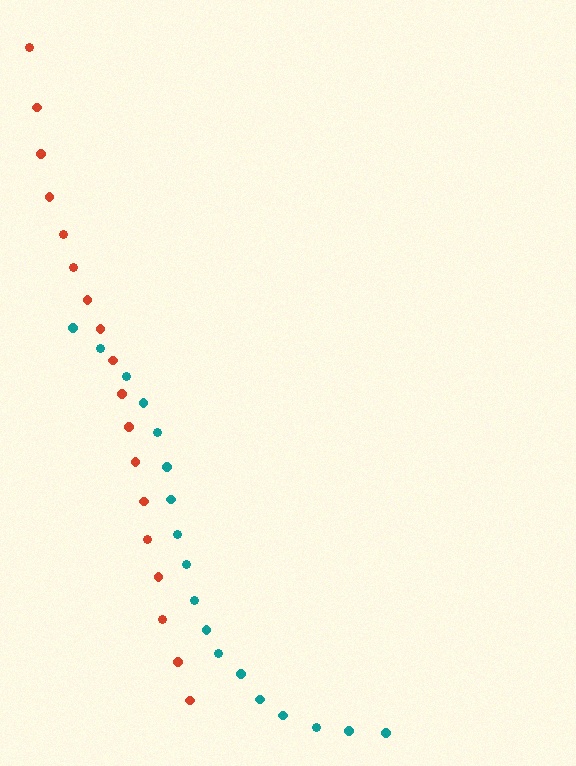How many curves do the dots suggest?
There are 2 distinct paths.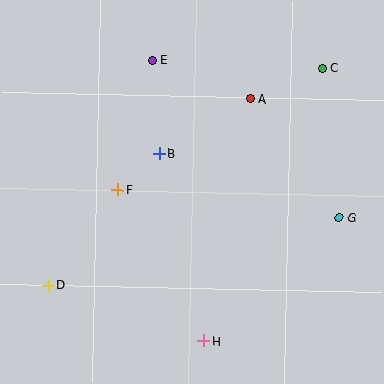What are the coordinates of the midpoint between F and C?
The midpoint between F and C is at (220, 129).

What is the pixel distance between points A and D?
The distance between A and D is 275 pixels.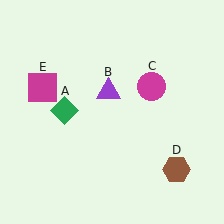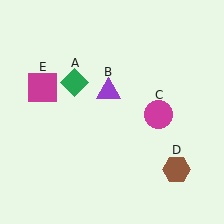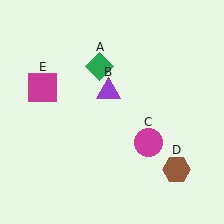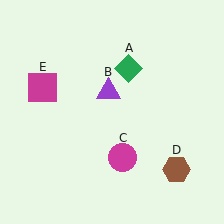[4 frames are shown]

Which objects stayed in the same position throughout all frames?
Purple triangle (object B) and brown hexagon (object D) and magenta square (object E) remained stationary.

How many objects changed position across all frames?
2 objects changed position: green diamond (object A), magenta circle (object C).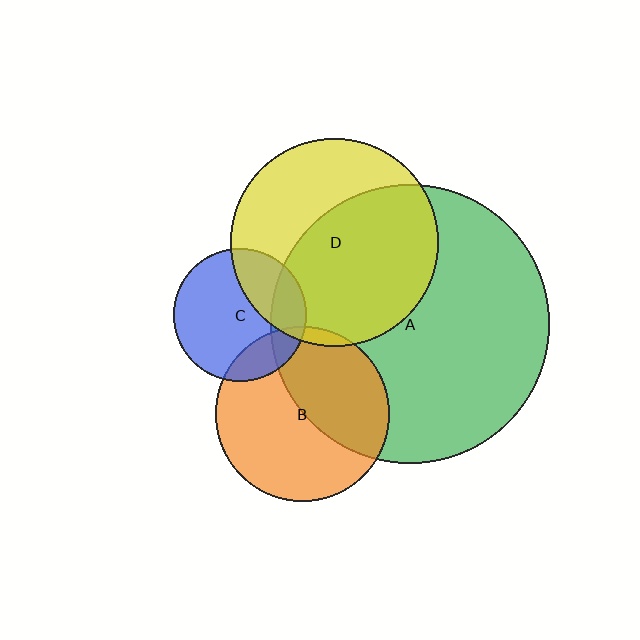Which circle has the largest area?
Circle A (green).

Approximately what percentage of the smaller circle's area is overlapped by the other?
Approximately 60%.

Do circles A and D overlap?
Yes.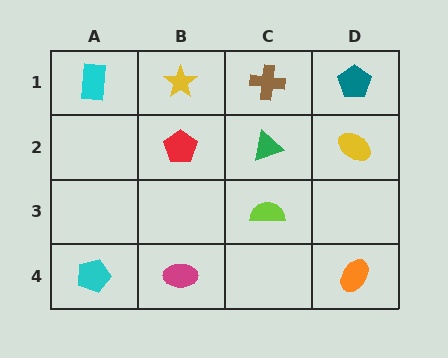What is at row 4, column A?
A cyan pentagon.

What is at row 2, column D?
A yellow ellipse.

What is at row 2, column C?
A green triangle.